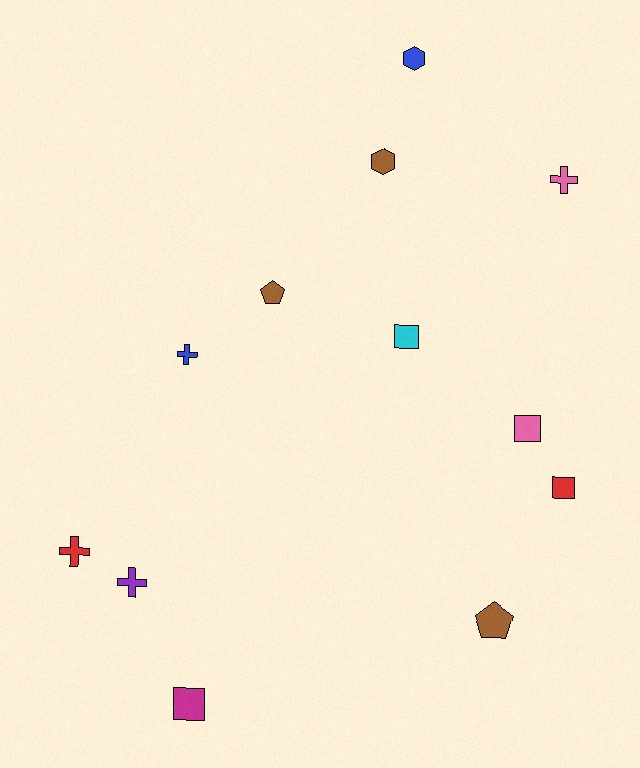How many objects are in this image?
There are 12 objects.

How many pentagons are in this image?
There are 2 pentagons.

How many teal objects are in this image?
There are no teal objects.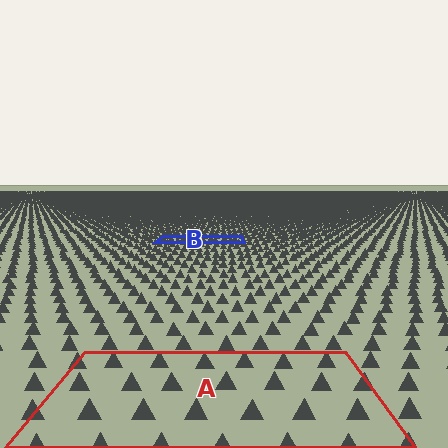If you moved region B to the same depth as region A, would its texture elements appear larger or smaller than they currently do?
They would appear larger. At a closer depth, the same texture elements are projected at a bigger on-screen size.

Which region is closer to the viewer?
Region A is closer. The texture elements there are larger and more spread out.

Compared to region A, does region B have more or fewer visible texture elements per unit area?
Region B has more texture elements per unit area — they are packed more densely because it is farther away.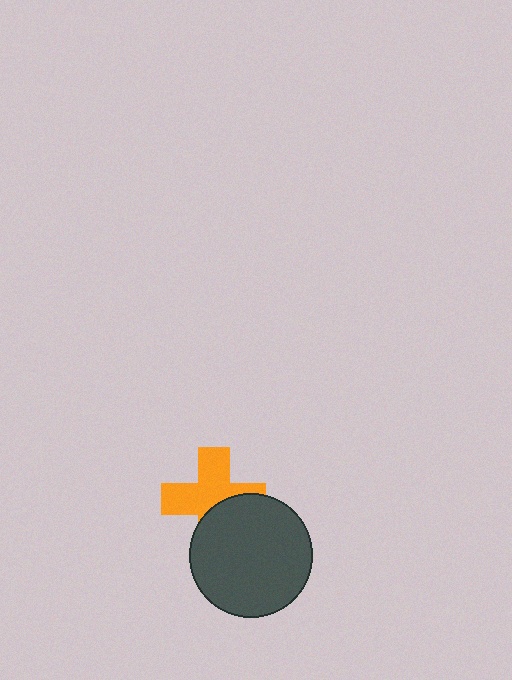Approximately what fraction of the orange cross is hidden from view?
Roughly 39% of the orange cross is hidden behind the dark gray circle.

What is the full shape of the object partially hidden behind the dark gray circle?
The partially hidden object is an orange cross.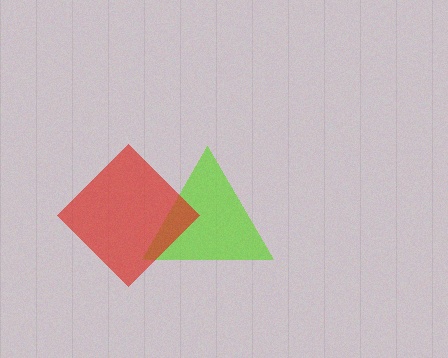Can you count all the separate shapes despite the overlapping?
Yes, there are 2 separate shapes.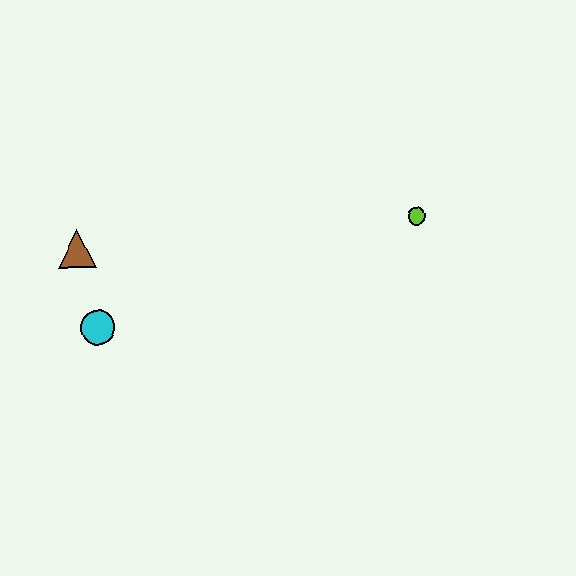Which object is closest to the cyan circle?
The brown triangle is closest to the cyan circle.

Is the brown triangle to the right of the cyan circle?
No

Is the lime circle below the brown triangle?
No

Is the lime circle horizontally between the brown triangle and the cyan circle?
No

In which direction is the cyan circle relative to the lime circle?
The cyan circle is to the left of the lime circle.